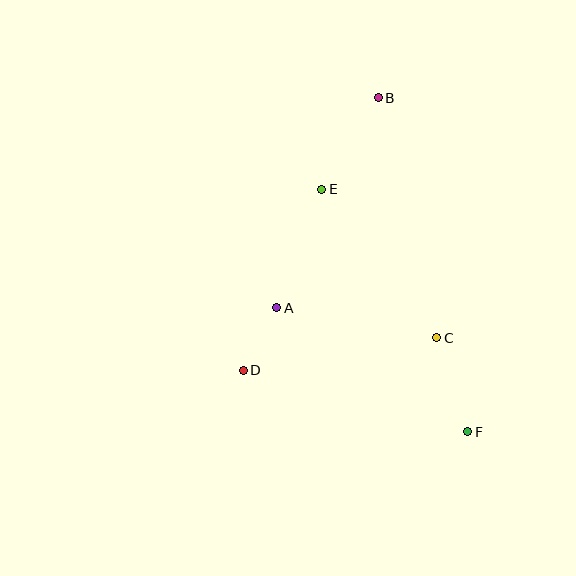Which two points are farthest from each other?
Points B and F are farthest from each other.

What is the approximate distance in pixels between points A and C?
The distance between A and C is approximately 163 pixels.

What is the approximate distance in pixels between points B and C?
The distance between B and C is approximately 247 pixels.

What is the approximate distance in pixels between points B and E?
The distance between B and E is approximately 108 pixels.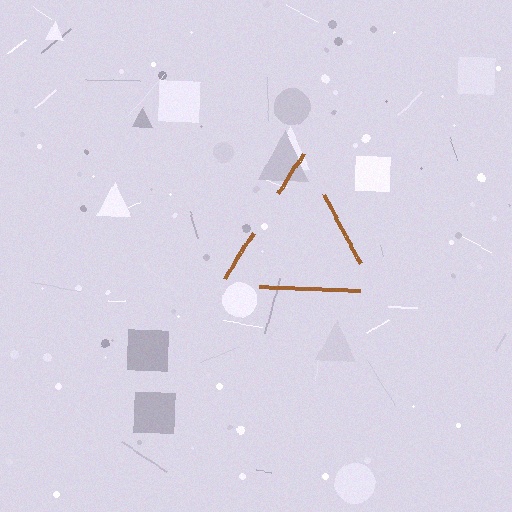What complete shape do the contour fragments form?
The contour fragments form a triangle.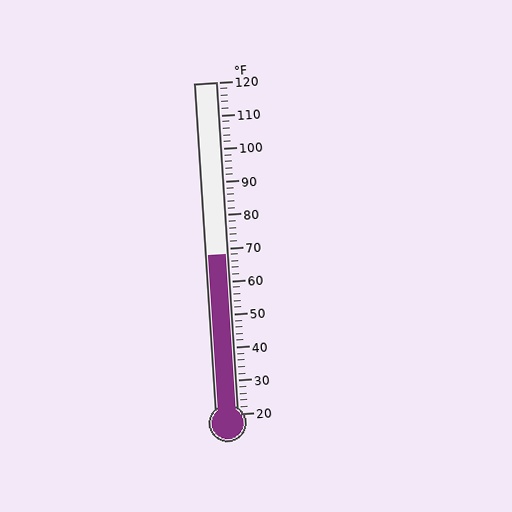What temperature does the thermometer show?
The thermometer shows approximately 68°F.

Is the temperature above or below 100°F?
The temperature is below 100°F.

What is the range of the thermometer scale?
The thermometer scale ranges from 20°F to 120°F.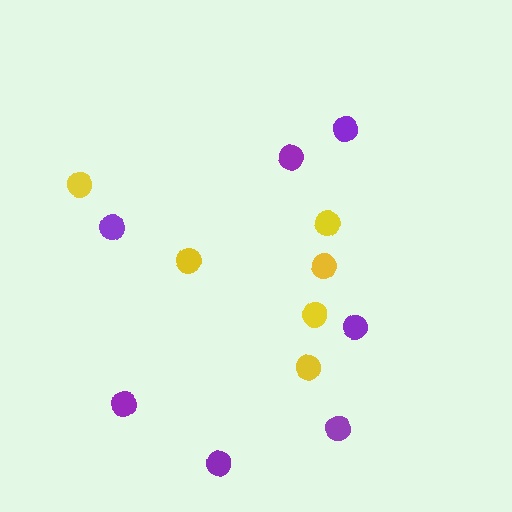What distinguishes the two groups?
There are 2 groups: one group of purple circles (7) and one group of yellow circles (6).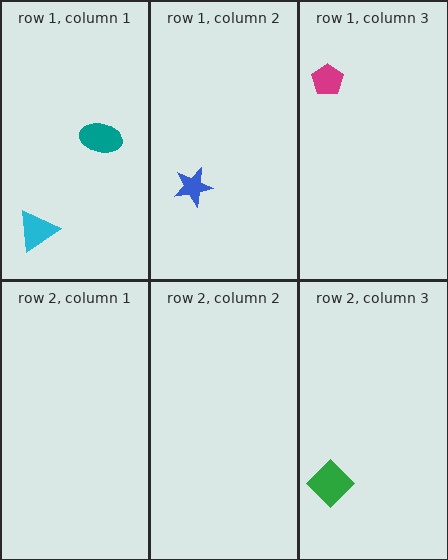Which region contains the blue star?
The row 1, column 2 region.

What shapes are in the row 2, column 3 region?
The green diamond.